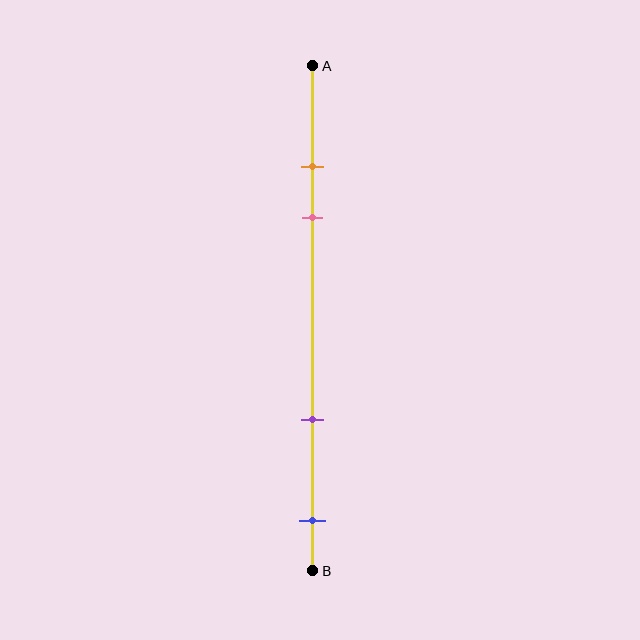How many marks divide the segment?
There are 4 marks dividing the segment.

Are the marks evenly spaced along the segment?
No, the marks are not evenly spaced.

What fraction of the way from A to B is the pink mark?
The pink mark is approximately 30% (0.3) of the way from A to B.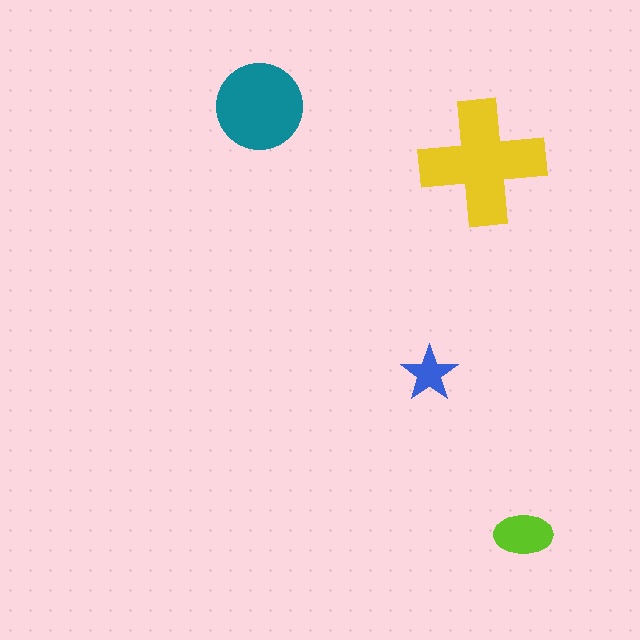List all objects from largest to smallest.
The yellow cross, the teal circle, the lime ellipse, the blue star.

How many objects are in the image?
There are 4 objects in the image.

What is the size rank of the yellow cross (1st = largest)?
1st.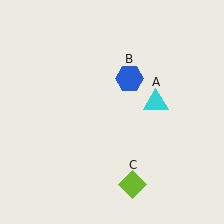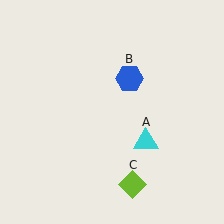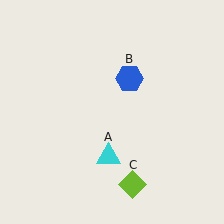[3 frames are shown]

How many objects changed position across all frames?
1 object changed position: cyan triangle (object A).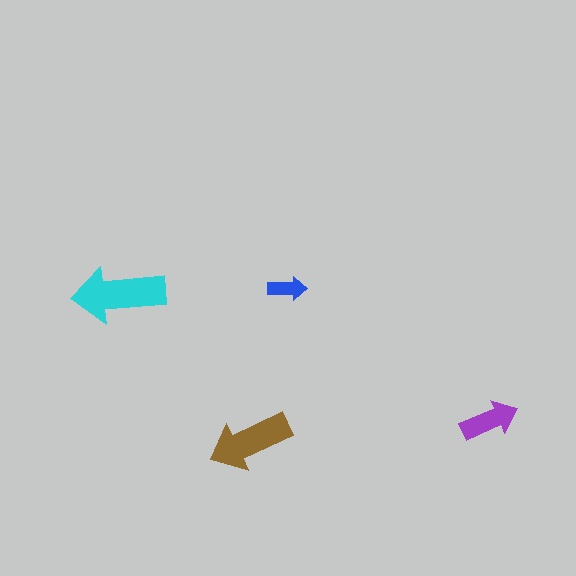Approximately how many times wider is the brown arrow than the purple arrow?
About 1.5 times wider.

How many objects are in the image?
There are 4 objects in the image.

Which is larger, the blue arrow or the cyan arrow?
The cyan one.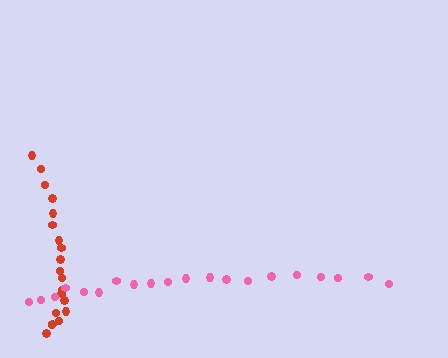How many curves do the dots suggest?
There are 2 distinct paths.